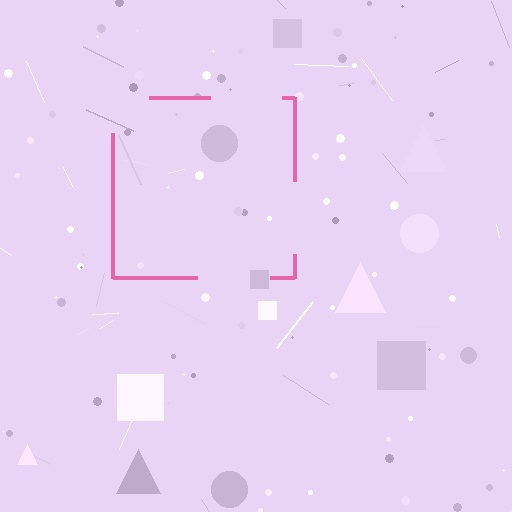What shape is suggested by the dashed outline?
The dashed outline suggests a square.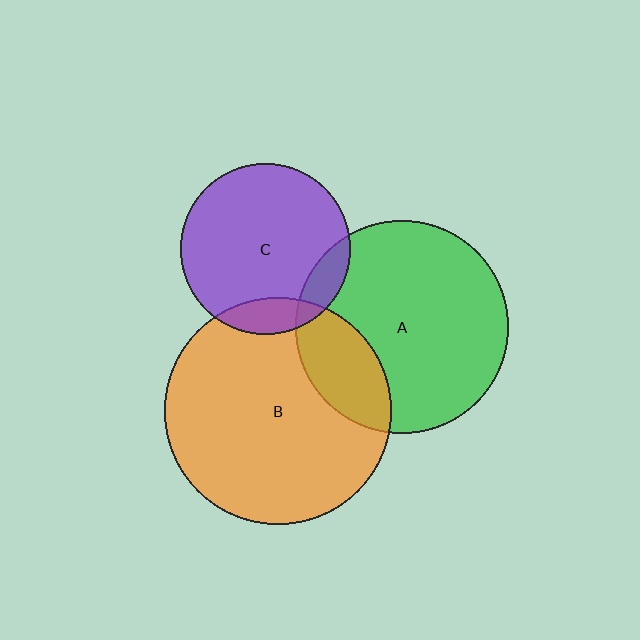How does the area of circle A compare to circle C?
Approximately 1.6 times.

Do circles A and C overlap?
Yes.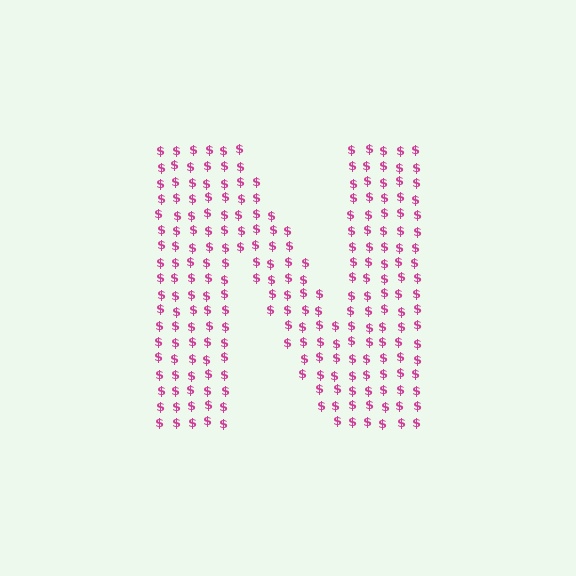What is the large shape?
The large shape is the letter N.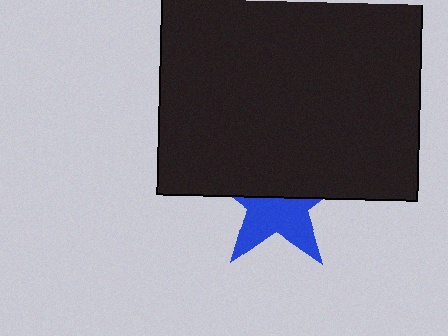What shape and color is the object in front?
The object in front is a black rectangle.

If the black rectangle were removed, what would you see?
You would see the complete blue star.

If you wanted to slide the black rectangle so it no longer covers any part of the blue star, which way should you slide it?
Slide it up — that is the most direct way to separate the two shapes.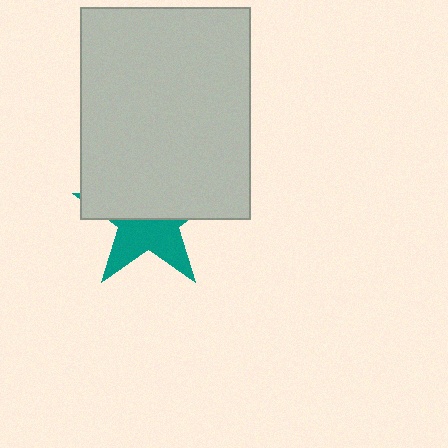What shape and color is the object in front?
The object in front is a light gray rectangle.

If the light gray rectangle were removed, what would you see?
You would see the complete teal star.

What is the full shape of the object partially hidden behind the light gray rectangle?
The partially hidden object is a teal star.